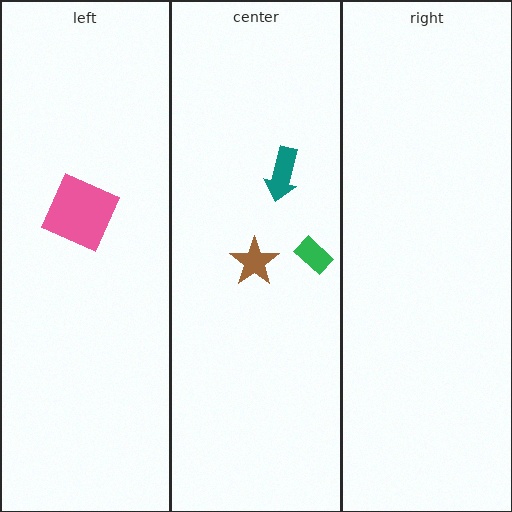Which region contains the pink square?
The left region.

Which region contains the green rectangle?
The center region.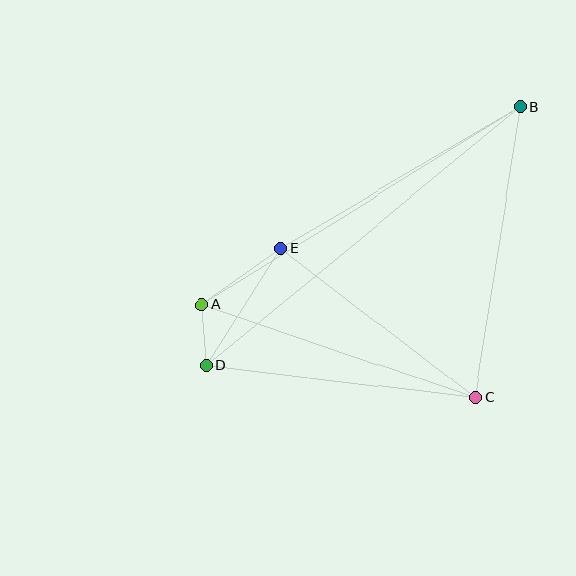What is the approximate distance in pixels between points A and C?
The distance between A and C is approximately 289 pixels.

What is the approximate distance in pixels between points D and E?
The distance between D and E is approximately 139 pixels.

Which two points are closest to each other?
Points A and D are closest to each other.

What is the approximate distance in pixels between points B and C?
The distance between B and C is approximately 294 pixels.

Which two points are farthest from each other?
Points B and D are farthest from each other.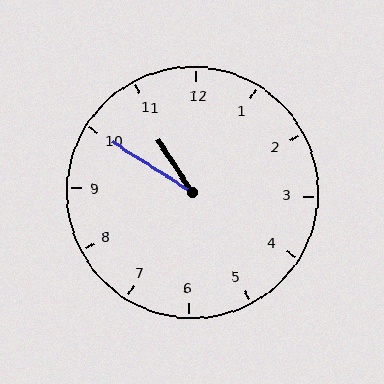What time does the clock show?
10:50.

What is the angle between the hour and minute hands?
Approximately 25 degrees.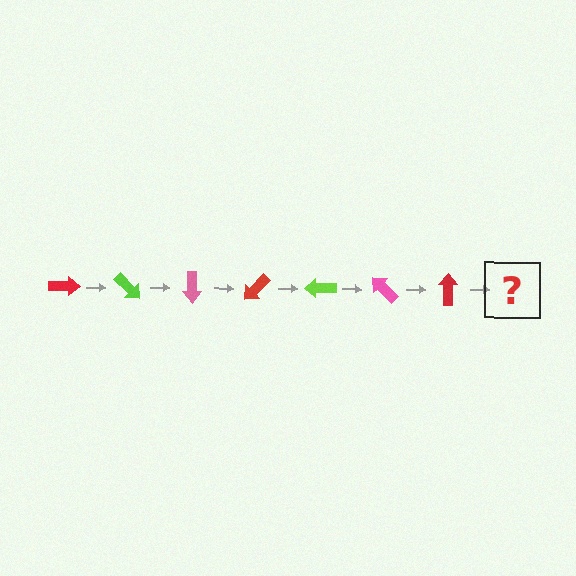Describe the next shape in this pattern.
It should be a lime arrow, rotated 315 degrees from the start.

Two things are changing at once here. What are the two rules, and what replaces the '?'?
The two rules are that it rotates 45 degrees each step and the color cycles through red, lime, and pink. The '?' should be a lime arrow, rotated 315 degrees from the start.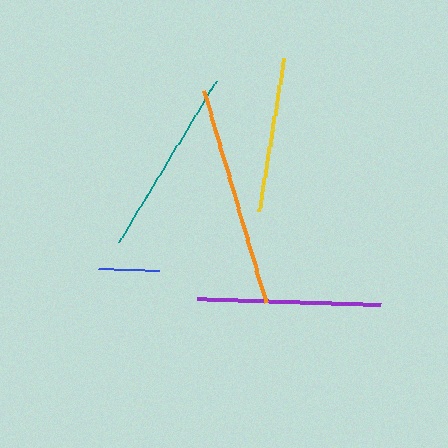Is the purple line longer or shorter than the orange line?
The orange line is longer than the purple line.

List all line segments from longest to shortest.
From longest to shortest: orange, teal, purple, yellow, blue.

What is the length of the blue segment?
The blue segment is approximately 61 pixels long.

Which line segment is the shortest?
The blue line is the shortest at approximately 61 pixels.